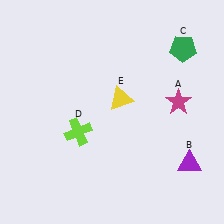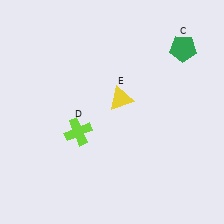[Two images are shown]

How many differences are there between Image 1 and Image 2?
There are 2 differences between the two images.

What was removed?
The purple triangle (B), the magenta star (A) were removed in Image 2.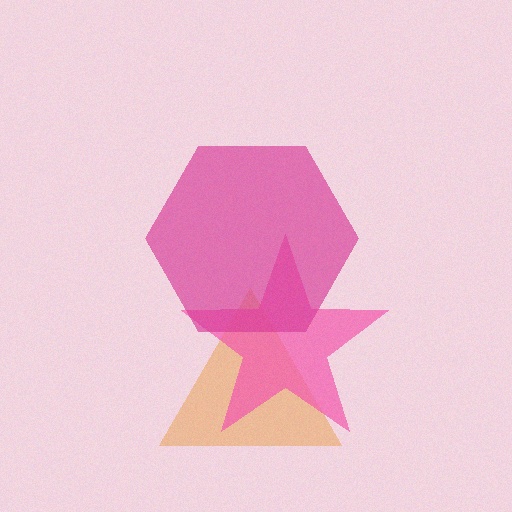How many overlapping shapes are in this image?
There are 3 overlapping shapes in the image.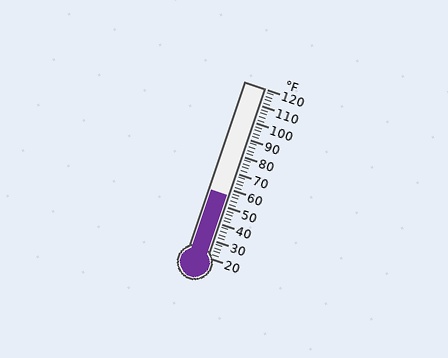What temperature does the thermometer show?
The thermometer shows approximately 56°F.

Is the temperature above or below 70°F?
The temperature is below 70°F.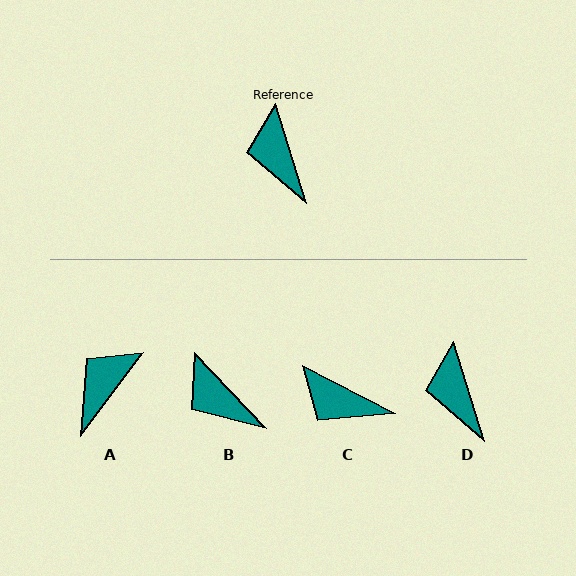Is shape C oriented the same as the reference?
No, it is off by about 46 degrees.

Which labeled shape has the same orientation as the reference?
D.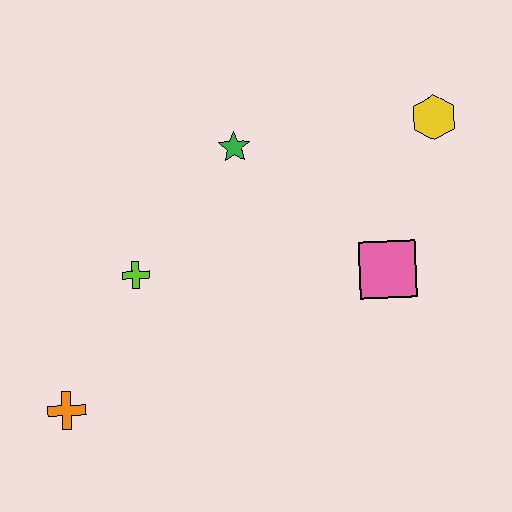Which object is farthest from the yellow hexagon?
The orange cross is farthest from the yellow hexagon.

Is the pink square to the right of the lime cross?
Yes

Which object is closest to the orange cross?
The lime cross is closest to the orange cross.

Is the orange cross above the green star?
No